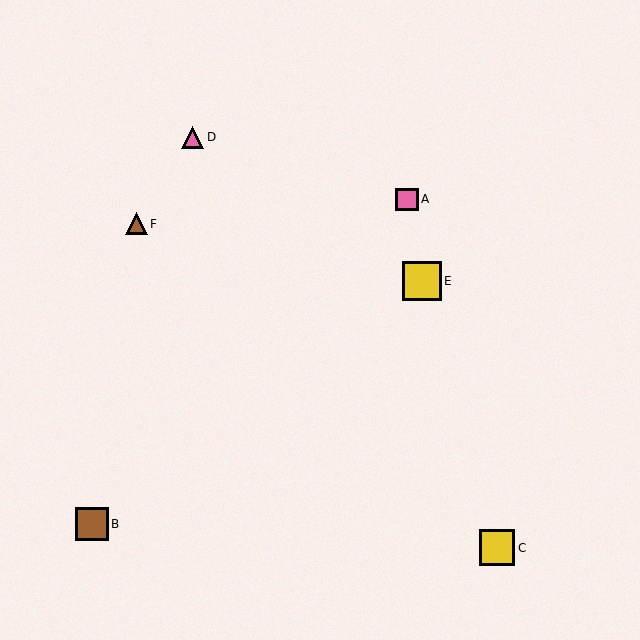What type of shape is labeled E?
Shape E is a yellow square.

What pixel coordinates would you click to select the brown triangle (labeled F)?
Click at (136, 224) to select the brown triangle F.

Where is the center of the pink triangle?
The center of the pink triangle is at (193, 137).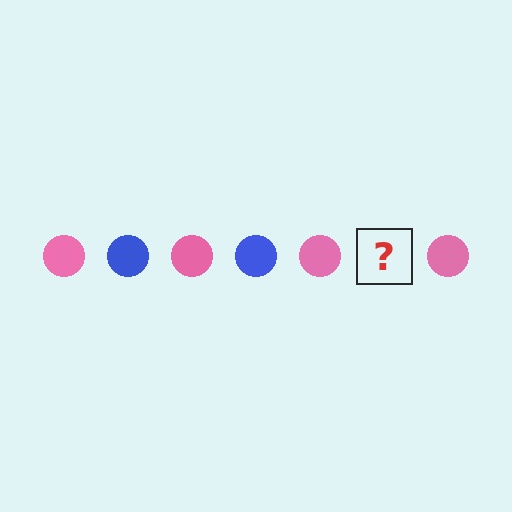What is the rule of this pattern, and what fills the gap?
The rule is that the pattern cycles through pink, blue circles. The gap should be filled with a blue circle.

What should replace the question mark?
The question mark should be replaced with a blue circle.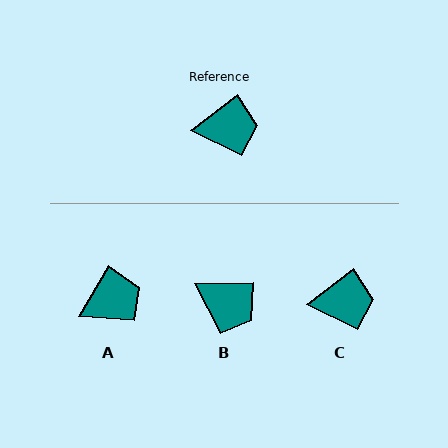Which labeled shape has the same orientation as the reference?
C.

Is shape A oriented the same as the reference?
No, it is off by about 21 degrees.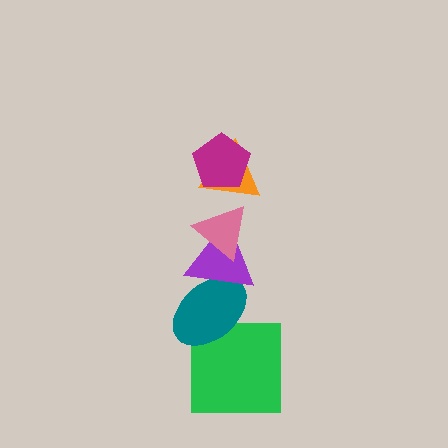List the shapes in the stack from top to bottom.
From top to bottom: the magenta pentagon, the orange triangle, the pink triangle, the purple triangle, the teal ellipse, the green square.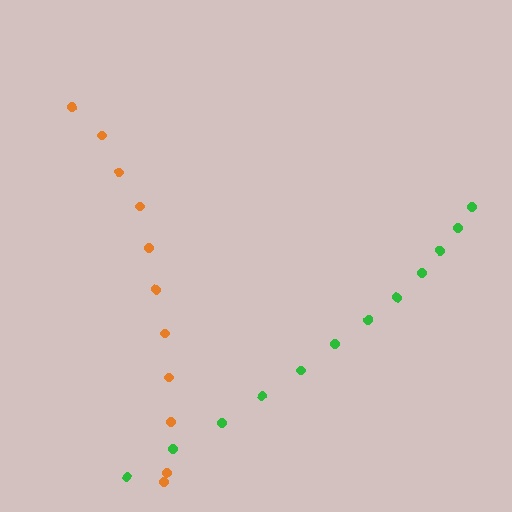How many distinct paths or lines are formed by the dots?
There are 2 distinct paths.